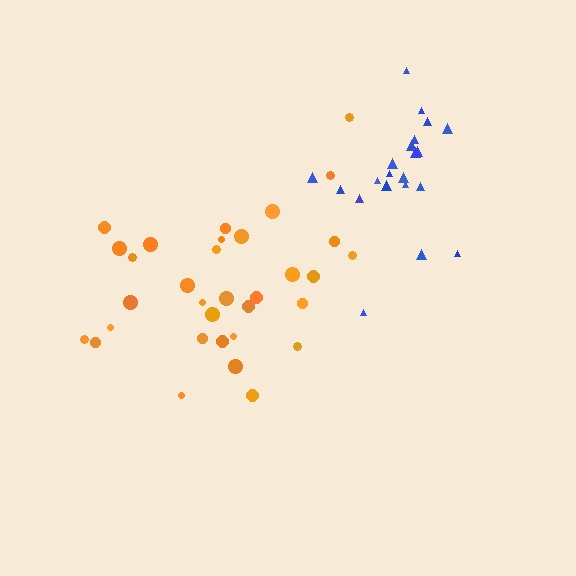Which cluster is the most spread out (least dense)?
Orange.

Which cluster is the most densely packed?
Blue.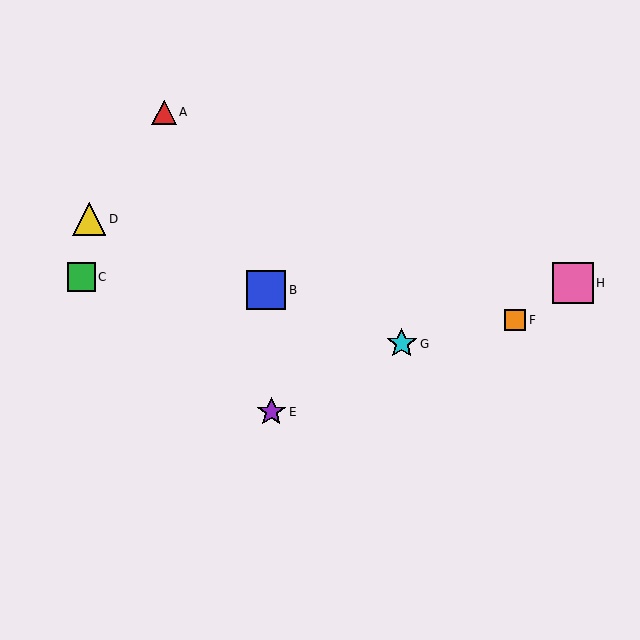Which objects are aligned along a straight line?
Objects B, D, G are aligned along a straight line.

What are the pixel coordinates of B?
Object B is at (266, 290).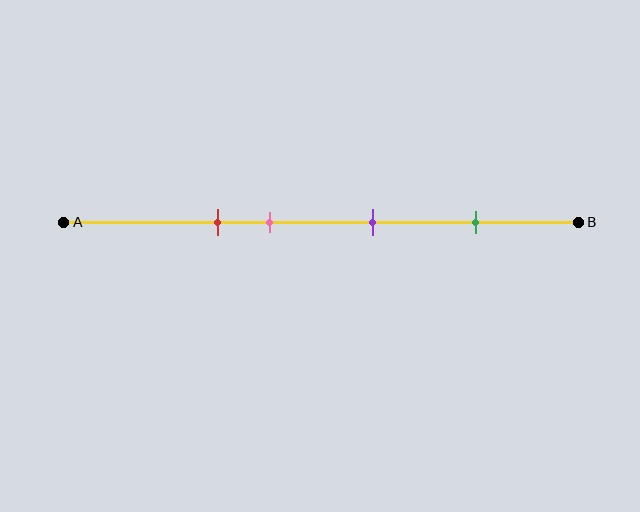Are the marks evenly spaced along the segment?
No, the marks are not evenly spaced.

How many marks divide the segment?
There are 4 marks dividing the segment.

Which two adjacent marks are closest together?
The red and pink marks are the closest adjacent pair.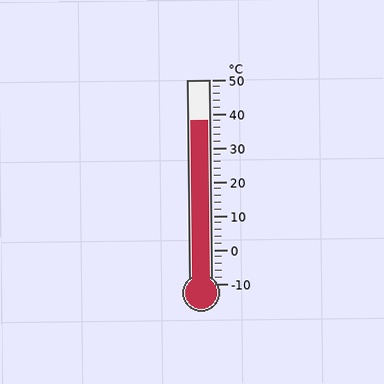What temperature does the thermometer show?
The thermometer shows approximately 38°C.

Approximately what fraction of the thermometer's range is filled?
The thermometer is filled to approximately 80% of its range.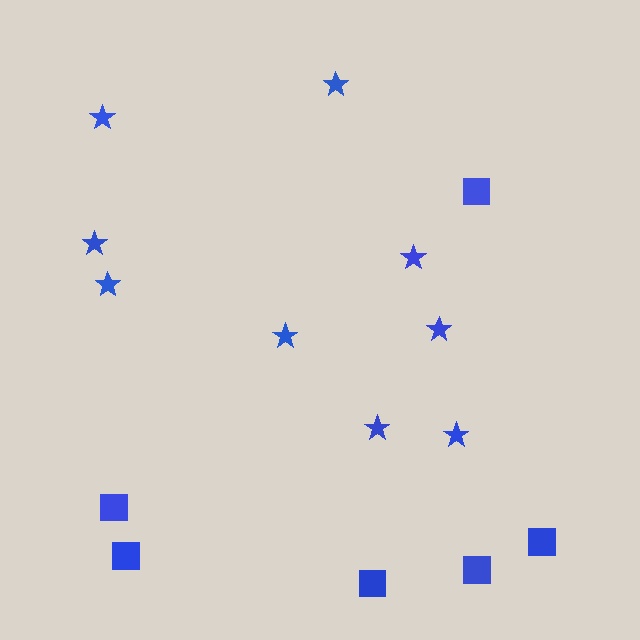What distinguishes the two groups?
There are 2 groups: one group of stars (9) and one group of squares (6).